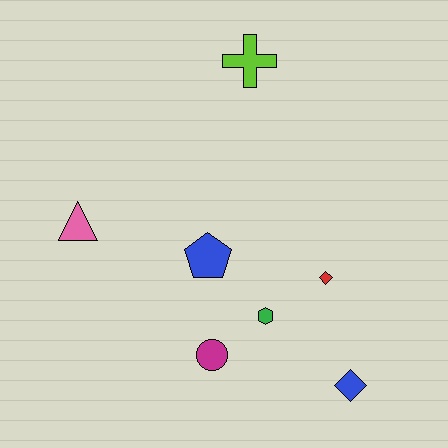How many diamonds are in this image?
There are 2 diamonds.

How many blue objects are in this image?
There are 2 blue objects.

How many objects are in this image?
There are 7 objects.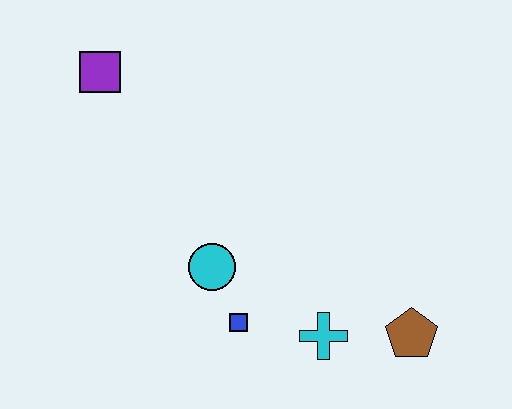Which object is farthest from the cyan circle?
The purple square is farthest from the cyan circle.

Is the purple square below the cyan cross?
No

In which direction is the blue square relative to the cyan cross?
The blue square is to the left of the cyan cross.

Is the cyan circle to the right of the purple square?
Yes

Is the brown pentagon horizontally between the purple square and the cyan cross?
No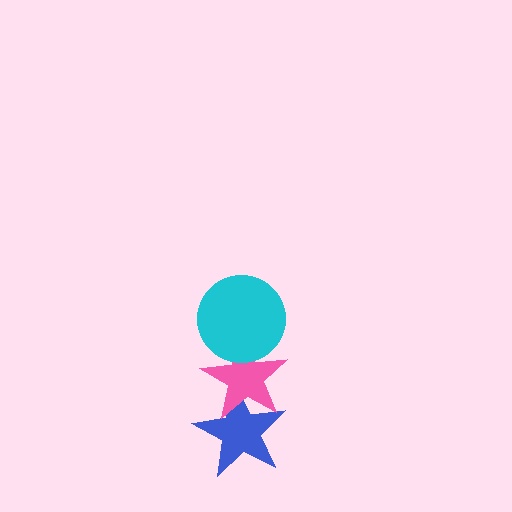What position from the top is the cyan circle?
The cyan circle is 1st from the top.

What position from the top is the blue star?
The blue star is 3rd from the top.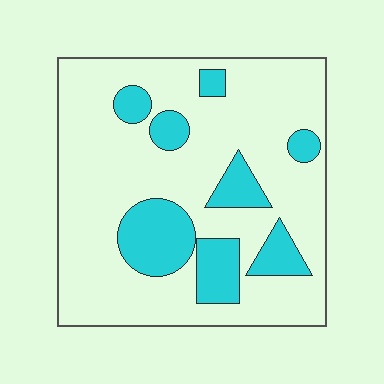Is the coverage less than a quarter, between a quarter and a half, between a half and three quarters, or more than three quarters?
Less than a quarter.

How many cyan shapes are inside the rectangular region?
8.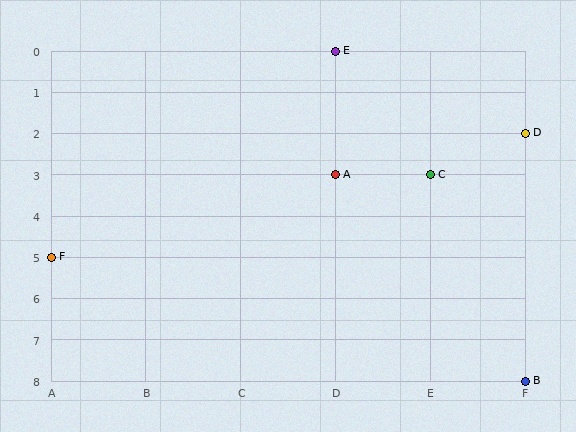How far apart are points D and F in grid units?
Points D and F are 5 columns and 3 rows apart (about 5.8 grid units diagonally).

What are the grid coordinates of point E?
Point E is at grid coordinates (D, 0).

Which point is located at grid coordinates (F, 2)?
Point D is at (F, 2).